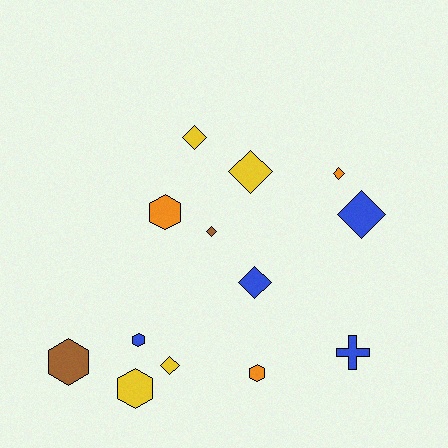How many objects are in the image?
There are 13 objects.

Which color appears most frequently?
Blue, with 4 objects.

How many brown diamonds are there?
There is 1 brown diamond.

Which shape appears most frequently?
Diamond, with 7 objects.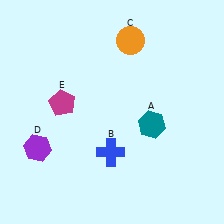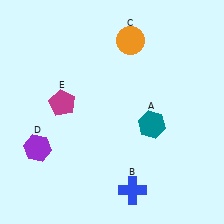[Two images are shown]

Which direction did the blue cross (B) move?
The blue cross (B) moved down.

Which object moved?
The blue cross (B) moved down.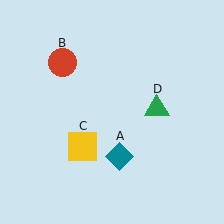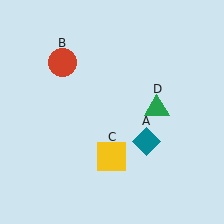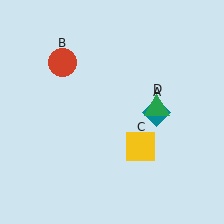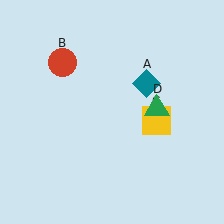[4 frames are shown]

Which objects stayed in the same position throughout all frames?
Red circle (object B) and green triangle (object D) remained stationary.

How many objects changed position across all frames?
2 objects changed position: teal diamond (object A), yellow square (object C).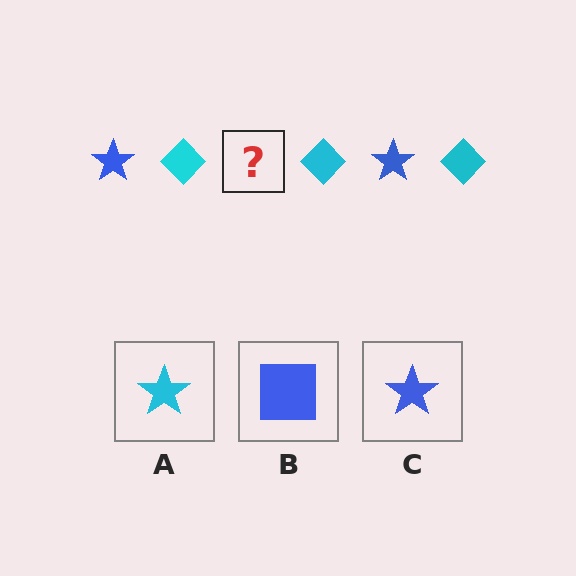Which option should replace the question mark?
Option C.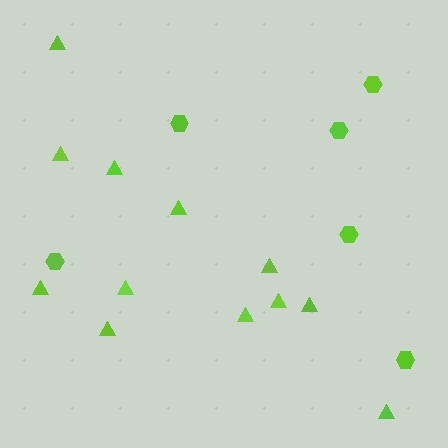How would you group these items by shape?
There are 2 groups: one group of triangles (12) and one group of hexagons (6).